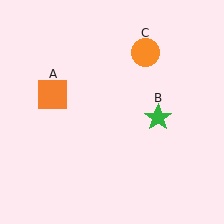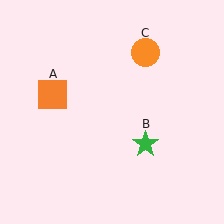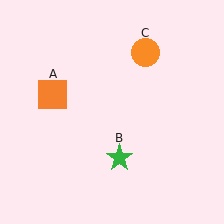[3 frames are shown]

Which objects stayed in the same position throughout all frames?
Orange square (object A) and orange circle (object C) remained stationary.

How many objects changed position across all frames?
1 object changed position: green star (object B).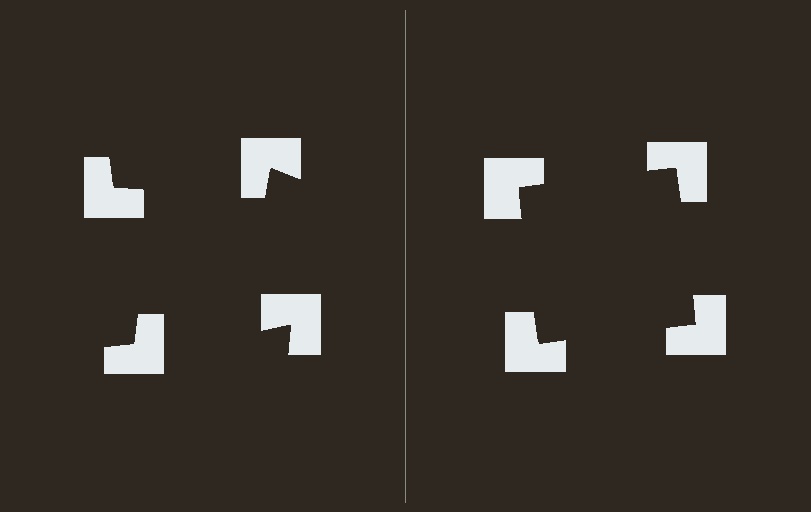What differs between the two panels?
The notched squares are positioned identically on both sides; only the wedge orientations differ. On the right they align to a square; on the left they are misaligned.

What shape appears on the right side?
An illusory square.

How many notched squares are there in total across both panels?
8 — 4 on each side.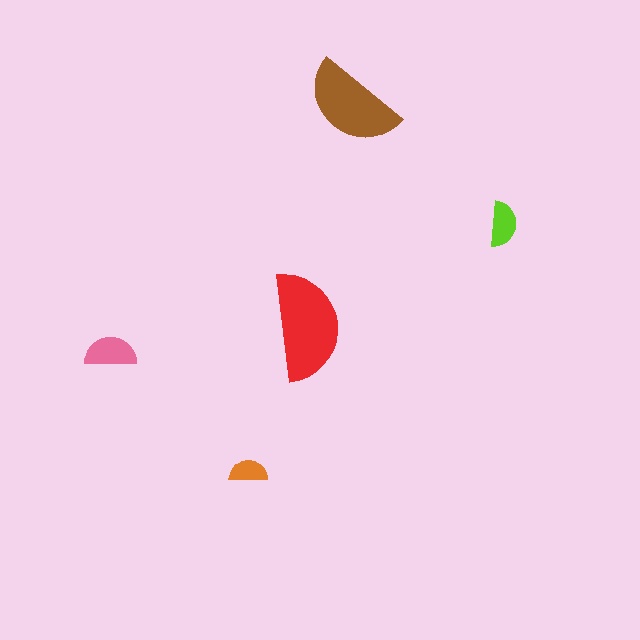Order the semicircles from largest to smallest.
the red one, the brown one, the pink one, the lime one, the orange one.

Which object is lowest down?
The orange semicircle is bottommost.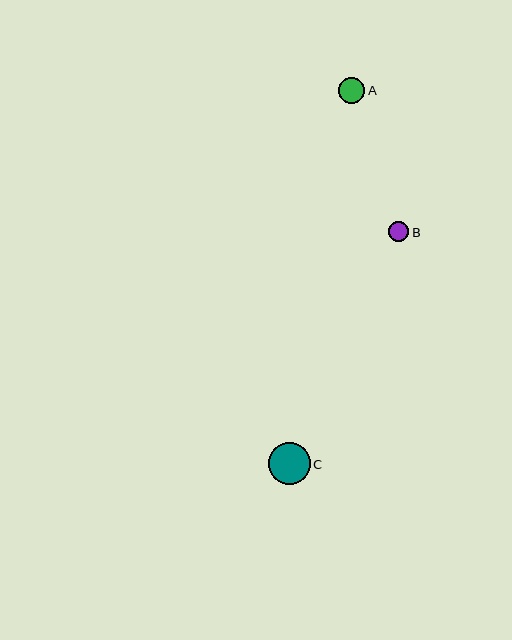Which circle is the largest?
Circle C is the largest with a size of approximately 42 pixels.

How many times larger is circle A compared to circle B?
Circle A is approximately 1.3 times the size of circle B.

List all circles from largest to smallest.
From largest to smallest: C, A, B.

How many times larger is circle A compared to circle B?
Circle A is approximately 1.3 times the size of circle B.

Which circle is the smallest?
Circle B is the smallest with a size of approximately 20 pixels.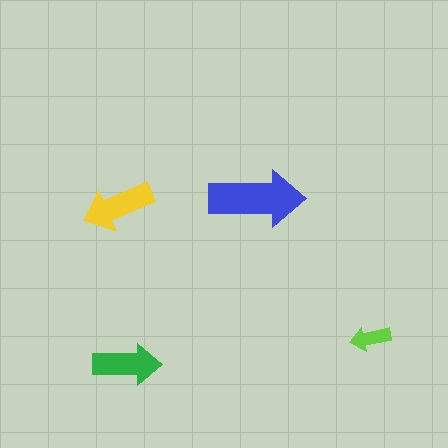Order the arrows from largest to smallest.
the blue one, the yellow one, the green one, the lime one.